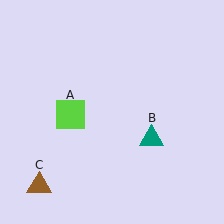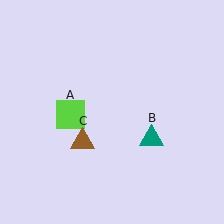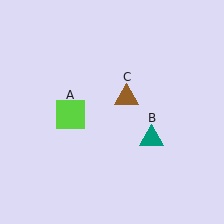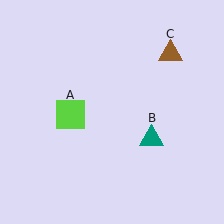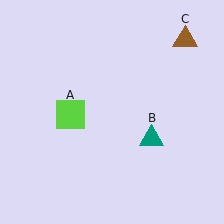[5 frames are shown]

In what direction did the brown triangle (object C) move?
The brown triangle (object C) moved up and to the right.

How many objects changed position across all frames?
1 object changed position: brown triangle (object C).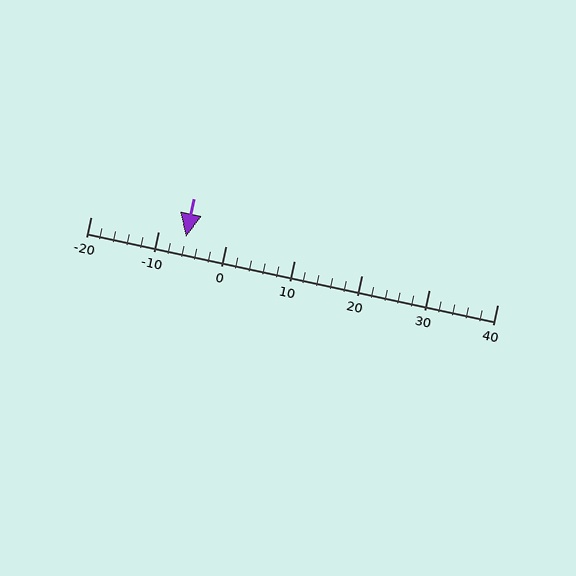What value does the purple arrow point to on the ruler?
The purple arrow points to approximately -6.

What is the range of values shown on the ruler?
The ruler shows values from -20 to 40.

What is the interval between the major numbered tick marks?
The major tick marks are spaced 10 units apart.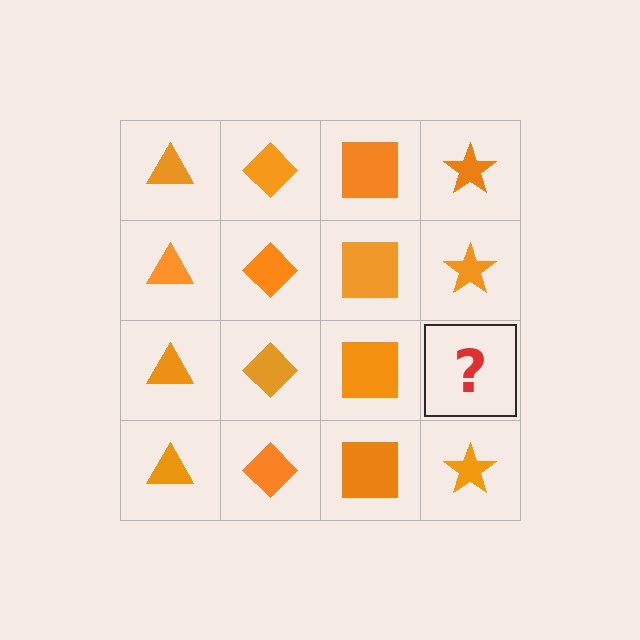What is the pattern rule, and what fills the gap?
The rule is that each column has a consistent shape. The gap should be filled with an orange star.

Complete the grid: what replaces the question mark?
The question mark should be replaced with an orange star.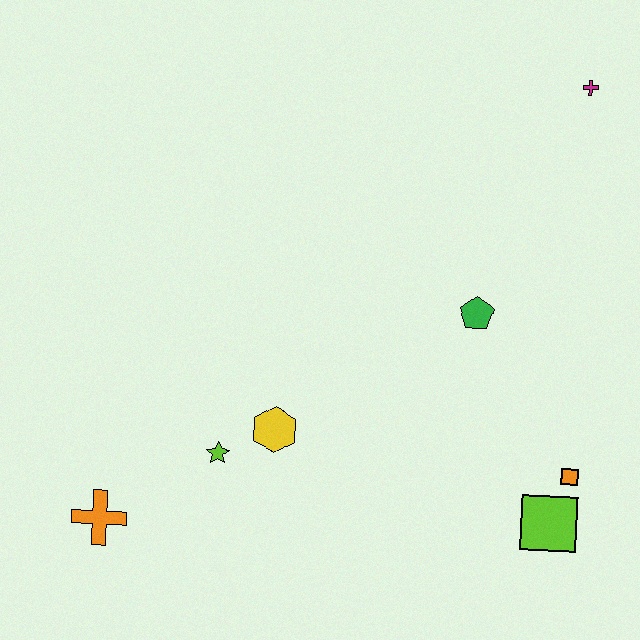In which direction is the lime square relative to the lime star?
The lime square is to the right of the lime star.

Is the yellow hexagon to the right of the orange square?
No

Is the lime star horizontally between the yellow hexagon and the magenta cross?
No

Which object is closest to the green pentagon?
The orange square is closest to the green pentagon.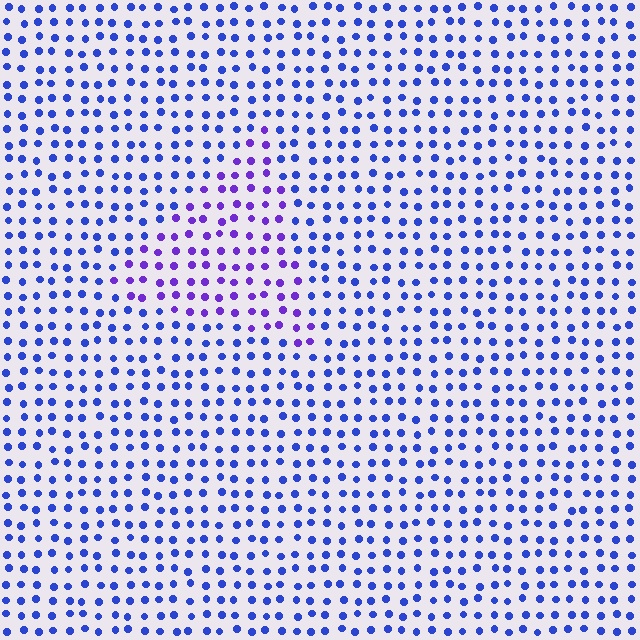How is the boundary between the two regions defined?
The boundary is defined purely by a slight shift in hue (about 35 degrees). Spacing, size, and orientation are identical on both sides.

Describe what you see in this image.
The image is filled with small blue elements in a uniform arrangement. A triangle-shaped region is visible where the elements are tinted to a slightly different hue, forming a subtle color boundary.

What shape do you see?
I see a triangle.